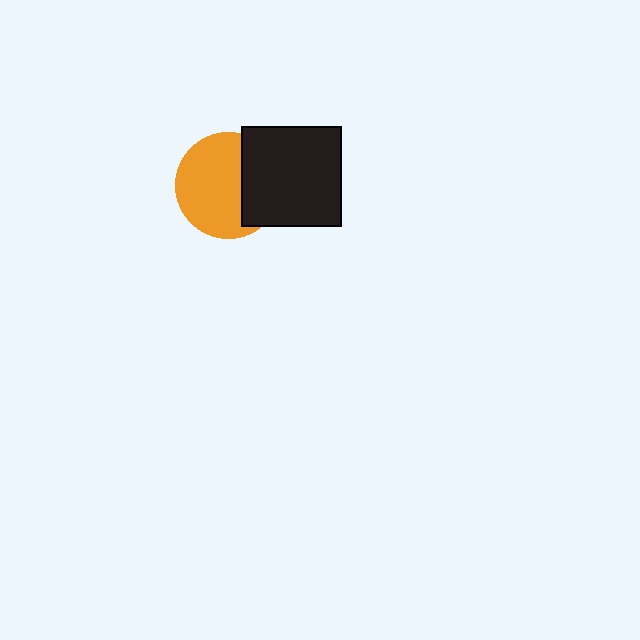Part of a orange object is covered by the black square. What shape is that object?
It is a circle.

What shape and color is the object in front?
The object in front is a black square.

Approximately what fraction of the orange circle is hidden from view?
Roughly 33% of the orange circle is hidden behind the black square.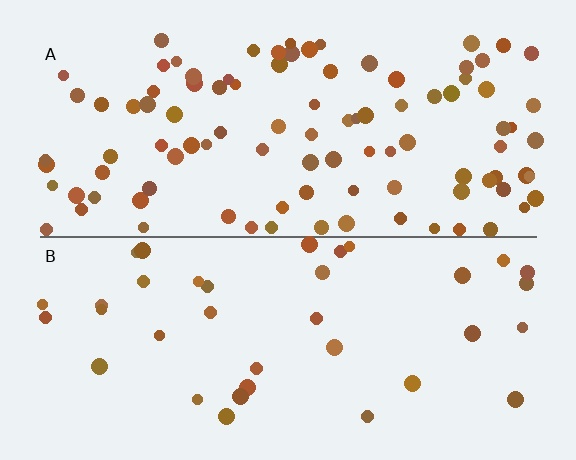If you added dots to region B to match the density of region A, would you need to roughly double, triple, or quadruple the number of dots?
Approximately triple.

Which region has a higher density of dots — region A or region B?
A (the top).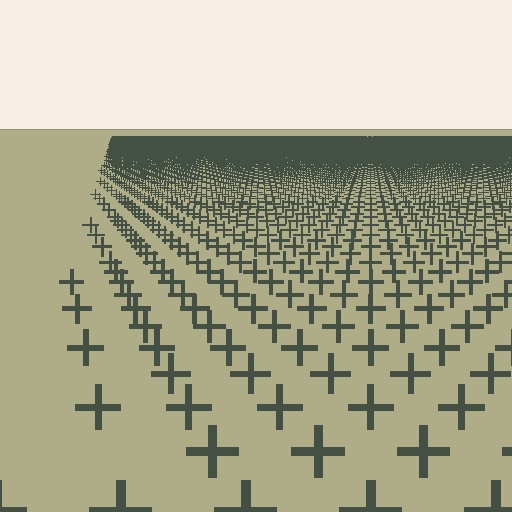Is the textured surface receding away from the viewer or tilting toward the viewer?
The surface is receding away from the viewer. Texture elements get smaller and denser toward the top.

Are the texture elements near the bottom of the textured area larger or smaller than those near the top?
Larger. Near the bottom, elements are closer to the viewer and appear at a bigger on-screen size.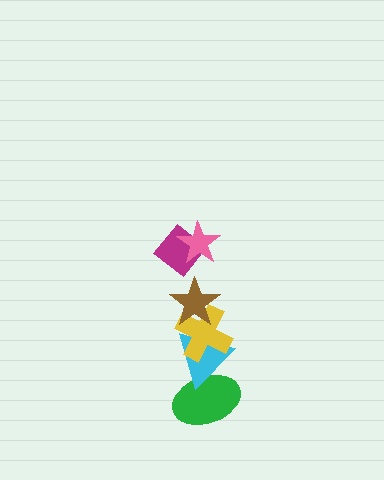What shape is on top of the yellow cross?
The brown star is on top of the yellow cross.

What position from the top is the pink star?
The pink star is 1st from the top.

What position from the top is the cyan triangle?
The cyan triangle is 5th from the top.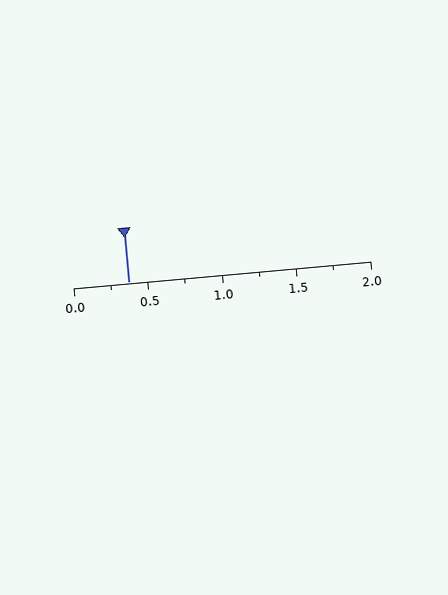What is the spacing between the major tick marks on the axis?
The major ticks are spaced 0.5 apart.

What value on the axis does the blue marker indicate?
The marker indicates approximately 0.38.